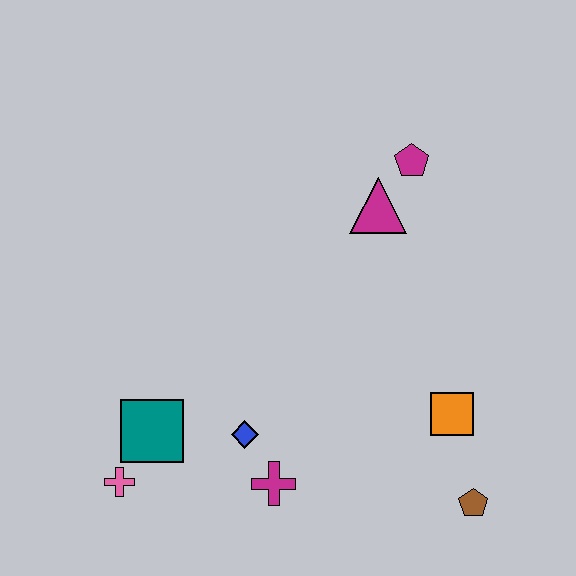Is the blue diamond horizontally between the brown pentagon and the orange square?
No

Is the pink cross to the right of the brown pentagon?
No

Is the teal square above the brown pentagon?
Yes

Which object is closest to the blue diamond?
The magenta cross is closest to the blue diamond.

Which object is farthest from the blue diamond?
The magenta pentagon is farthest from the blue diamond.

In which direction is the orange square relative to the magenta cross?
The orange square is to the right of the magenta cross.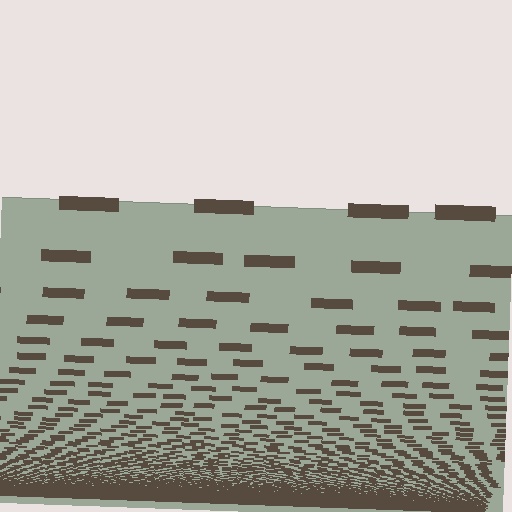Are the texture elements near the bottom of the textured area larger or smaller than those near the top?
Smaller. The gradient is inverted — elements near the bottom are smaller and denser.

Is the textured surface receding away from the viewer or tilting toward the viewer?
The surface appears to tilt toward the viewer. Texture elements get larger and sparser toward the top.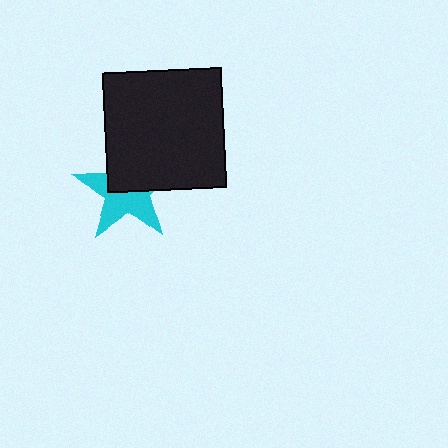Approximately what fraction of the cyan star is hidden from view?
Roughly 46% of the cyan star is hidden behind the black square.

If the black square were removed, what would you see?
You would see the complete cyan star.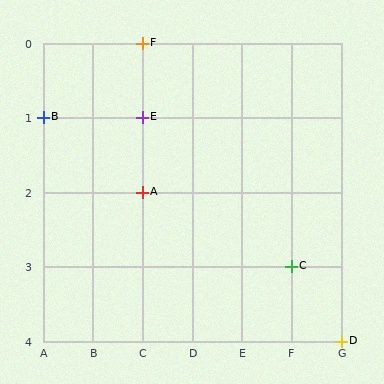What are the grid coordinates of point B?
Point B is at grid coordinates (A, 1).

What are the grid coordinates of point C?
Point C is at grid coordinates (F, 3).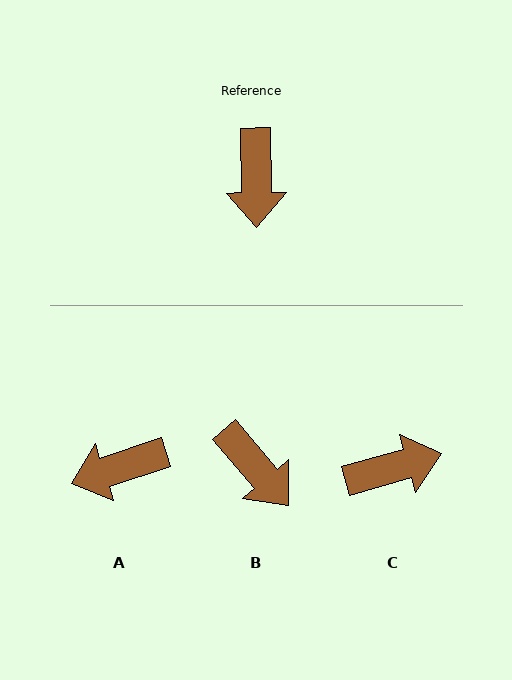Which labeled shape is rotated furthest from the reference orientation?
C, about 105 degrees away.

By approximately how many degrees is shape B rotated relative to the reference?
Approximately 39 degrees counter-clockwise.